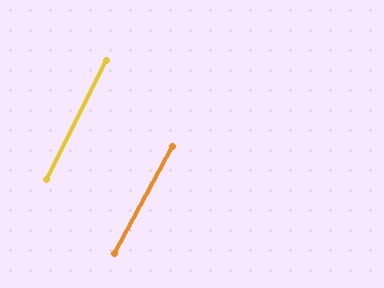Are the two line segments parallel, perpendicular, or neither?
Parallel — their directions differ by only 1.9°.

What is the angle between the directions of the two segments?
Approximately 2 degrees.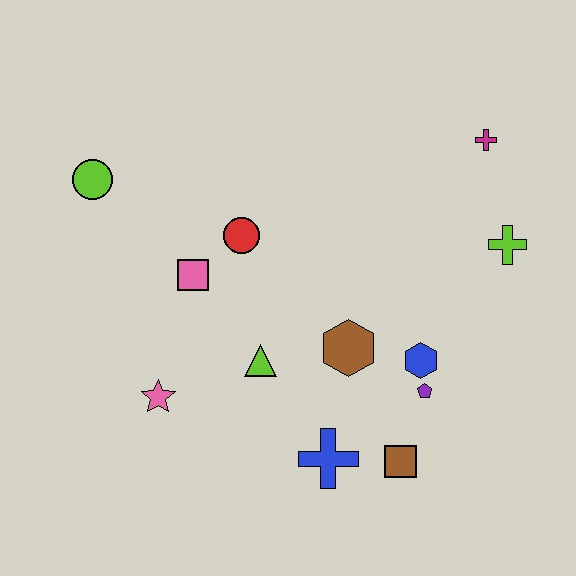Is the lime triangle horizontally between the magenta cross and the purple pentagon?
No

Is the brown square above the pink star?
No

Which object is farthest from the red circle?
The brown square is farthest from the red circle.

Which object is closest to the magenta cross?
The lime cross is closest to the magenta cross.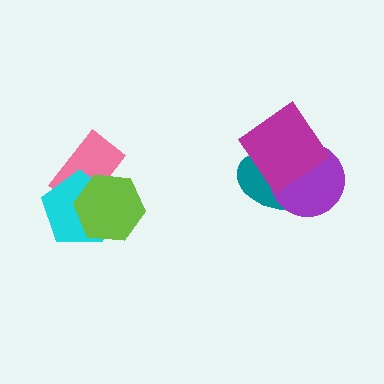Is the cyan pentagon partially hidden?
Yes, it is partially covered by another shape.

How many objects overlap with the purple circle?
2 objects overlap with the purple circle.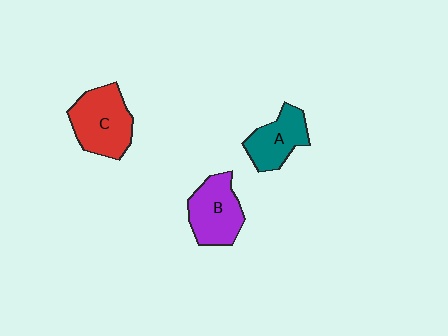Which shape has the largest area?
Shape C (red).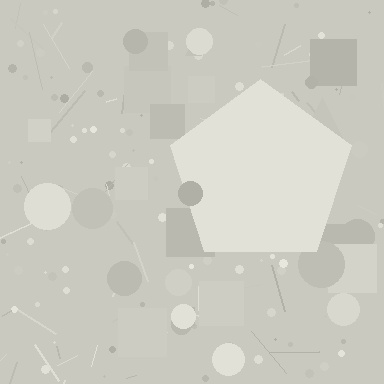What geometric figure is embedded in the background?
A pentagon is embedded in the background.